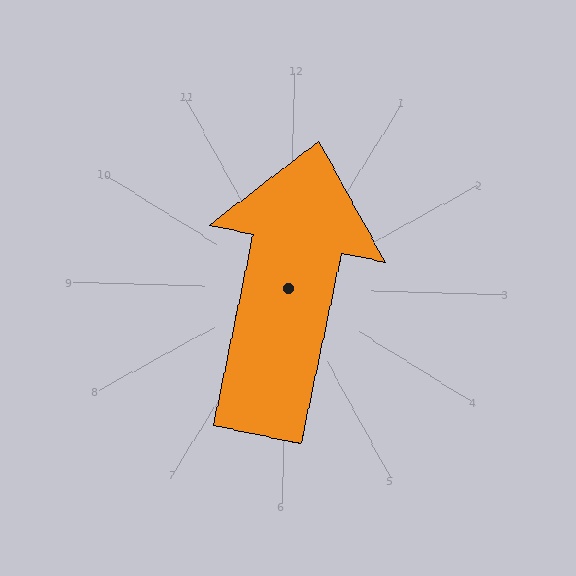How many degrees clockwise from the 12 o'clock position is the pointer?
Approximately 10 degrees.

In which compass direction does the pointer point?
North.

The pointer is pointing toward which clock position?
Roughly 12 o'clock.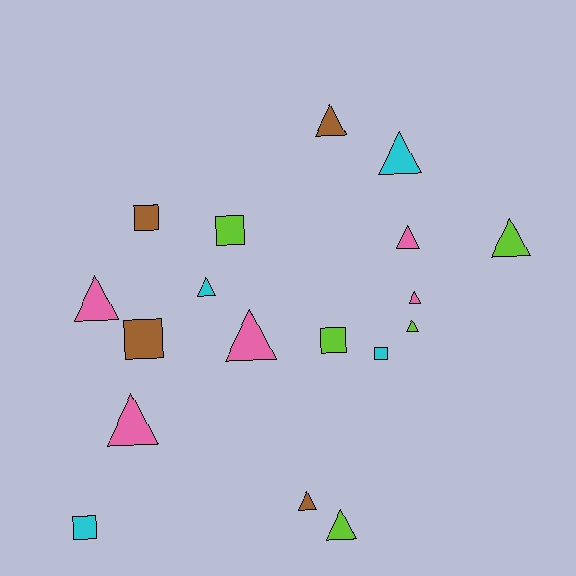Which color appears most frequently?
Lime, with 5 objects.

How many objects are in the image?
There are 18 objects.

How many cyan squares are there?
There are 2 cyan squares.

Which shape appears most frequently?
Triangle, with 12 objects.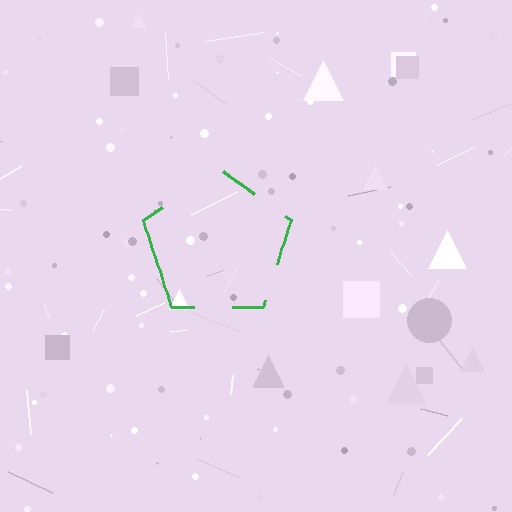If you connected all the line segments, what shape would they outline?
They would outline a pentagon.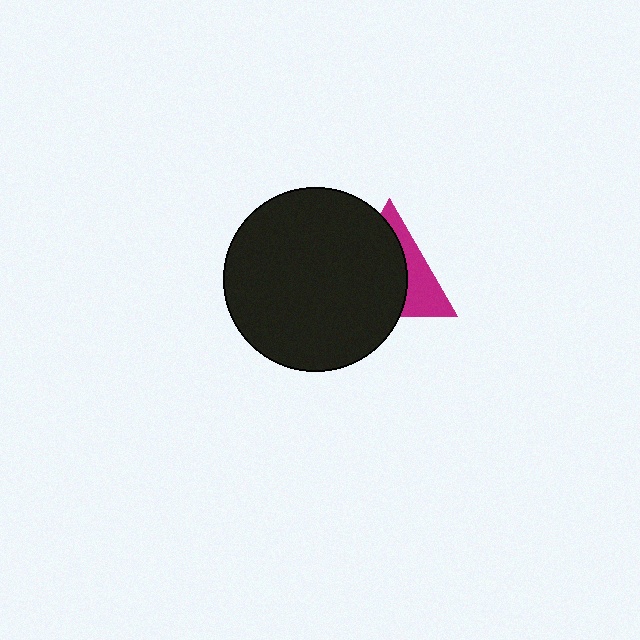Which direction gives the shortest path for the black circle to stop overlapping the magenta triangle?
Moving left gives the shortest separation.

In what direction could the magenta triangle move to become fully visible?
The magenta triangle could move right. That would shift it out from behind the black circle entirely.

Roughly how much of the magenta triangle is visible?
A small part of it is visible (roughly 36%).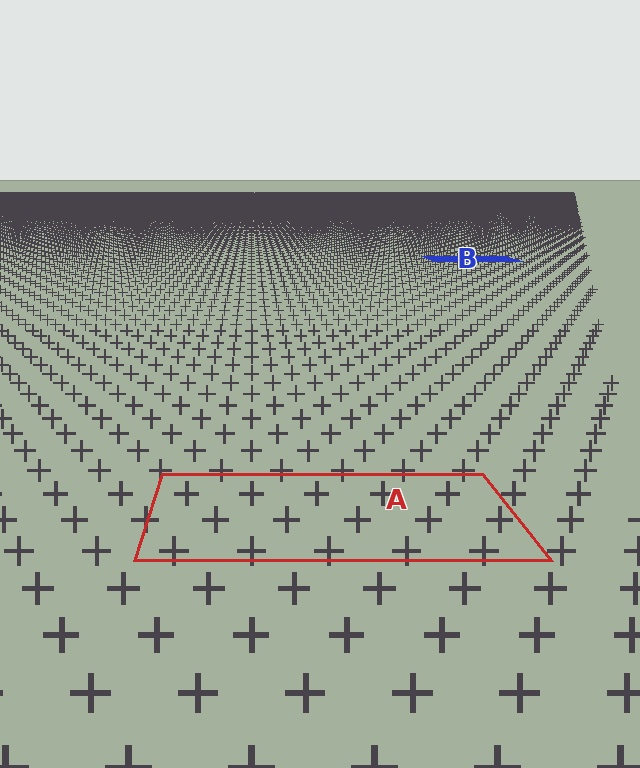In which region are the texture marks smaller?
The texture marks are smaller in region B, because it is farther away.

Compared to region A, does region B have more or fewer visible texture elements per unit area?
Region B has more texture elements per unit area — they are packed more densely because it is farther away.